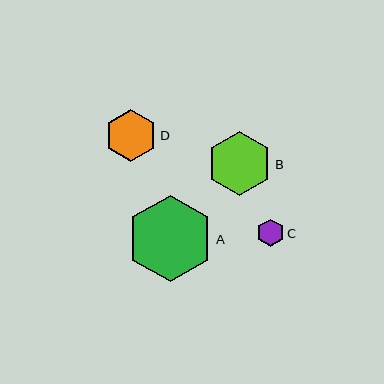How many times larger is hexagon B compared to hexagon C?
Hexagon B is approximately 2.4 times the size of hexagon C.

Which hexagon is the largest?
Hexagon A is the largest with a size of approximately 86 pixels.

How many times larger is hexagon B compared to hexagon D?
Hexagon B is approximately 1.2 times the size of hexagon D.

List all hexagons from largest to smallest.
From largest to smallest: A, B, D, C.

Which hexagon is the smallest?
Hexagon C is the smallest with a size of approximately 27 pixels.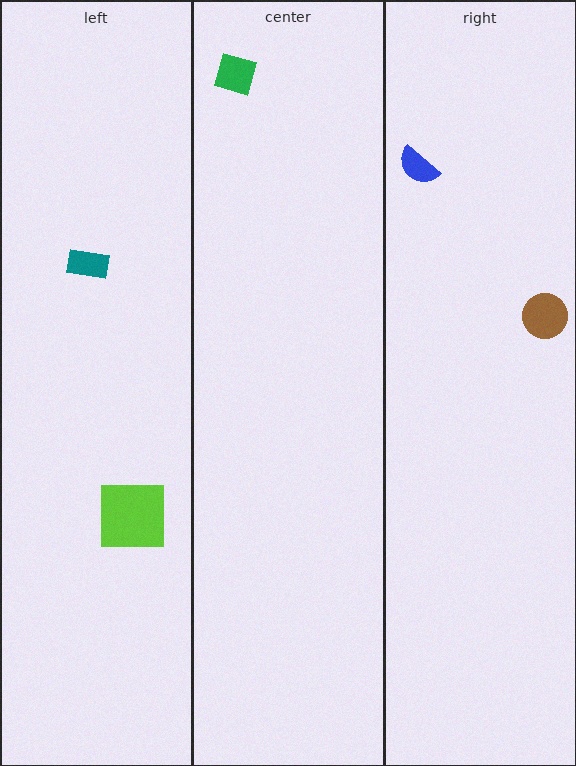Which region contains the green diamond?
The center region.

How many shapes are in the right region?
2.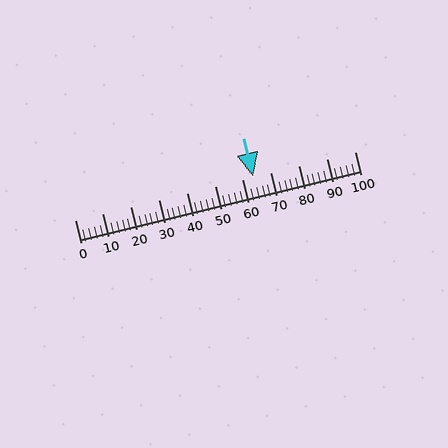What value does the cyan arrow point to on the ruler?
The cyan arrow points to approximately 64.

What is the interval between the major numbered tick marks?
The major tick marks are spaced 10 units apart.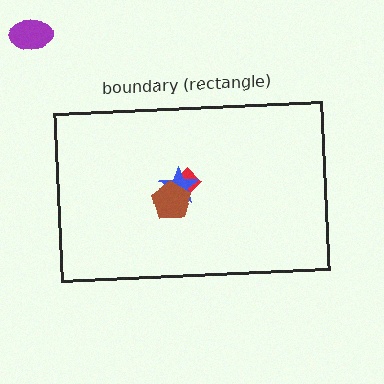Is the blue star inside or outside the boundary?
Inside.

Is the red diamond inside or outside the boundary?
Inside.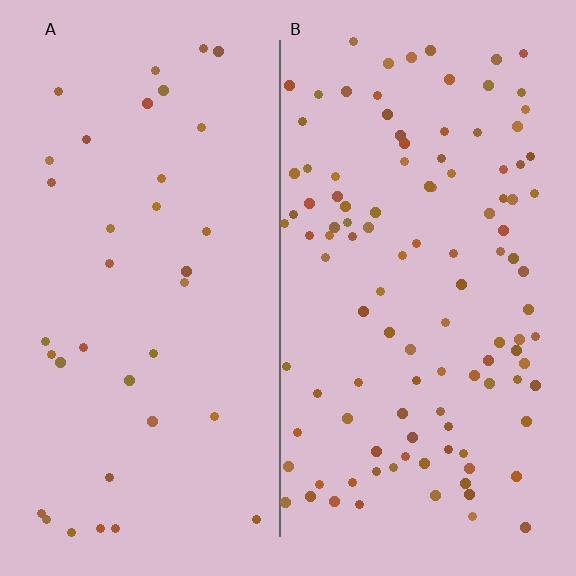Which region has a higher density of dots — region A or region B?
B (the right).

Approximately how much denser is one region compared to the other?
Approximately 3.1× — region B over region A.